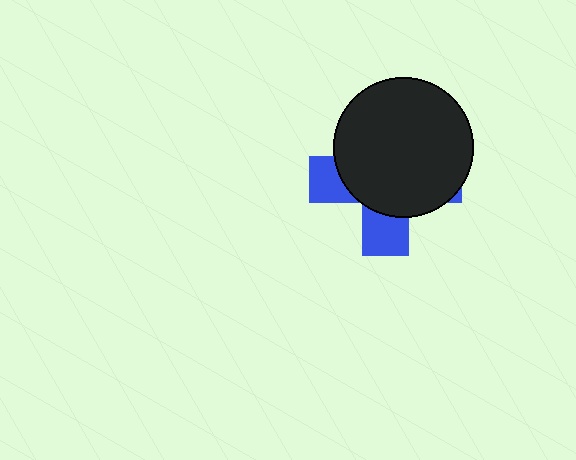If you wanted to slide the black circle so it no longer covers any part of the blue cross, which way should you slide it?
Slide it toward the upper-right — that is the most direct way to separate the two shapes.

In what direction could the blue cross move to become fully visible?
The blue cross could move toward the lower-left. That would shift it out from behind the black circle entirely.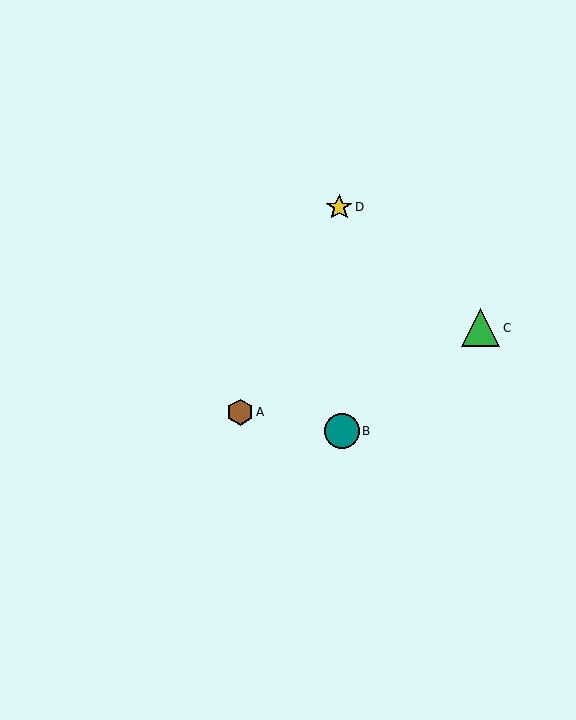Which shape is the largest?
The green triangle (labeled C) is the largest.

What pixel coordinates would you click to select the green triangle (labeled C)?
Click at (481, 328) to select the green triangle C.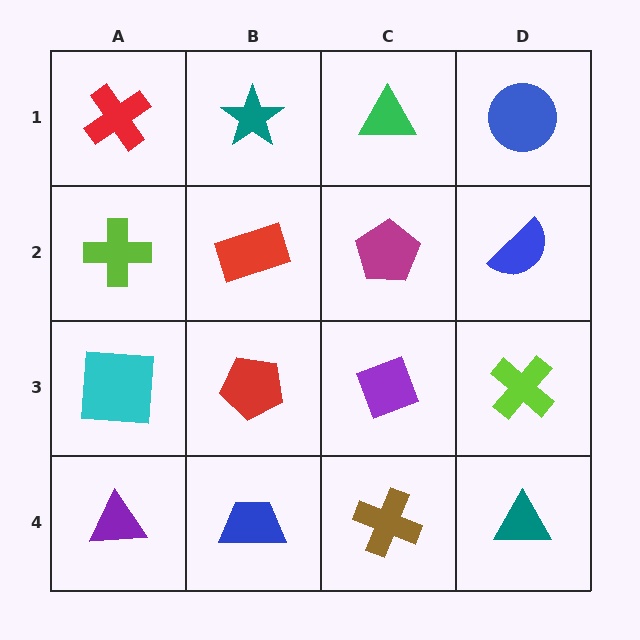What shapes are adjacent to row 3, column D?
A blue semicircle (row 2, column D), a teal triangle (row 4, column D), a purple diamond (row 3, column C).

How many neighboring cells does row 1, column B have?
3.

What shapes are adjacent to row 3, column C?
A magenta pentagon (row 2, column C), a brown cross (row 4, column C), a red pentagon (row 3, column B), a lime cross (row 3, column D).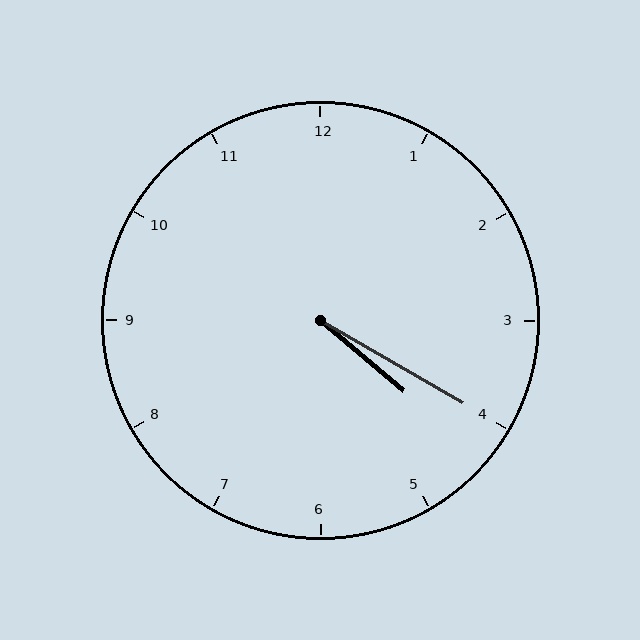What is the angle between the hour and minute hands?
Approximately 10 degrees.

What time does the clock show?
4:20.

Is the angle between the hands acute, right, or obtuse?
It is acute.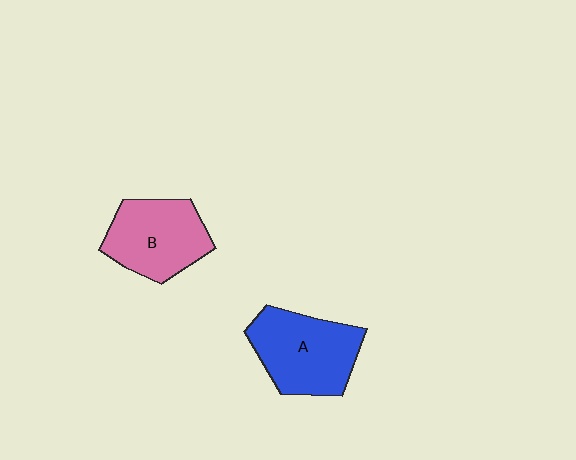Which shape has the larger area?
Shape A (blue).